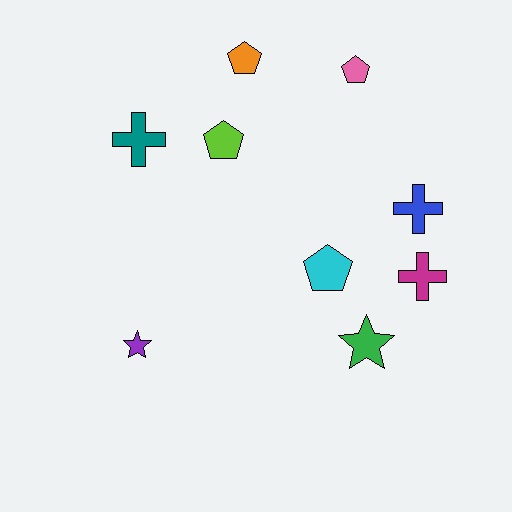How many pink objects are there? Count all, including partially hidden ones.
There is 1 pink object.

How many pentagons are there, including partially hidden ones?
There are 4 pentagons.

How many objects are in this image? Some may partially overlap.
There are 9 objects.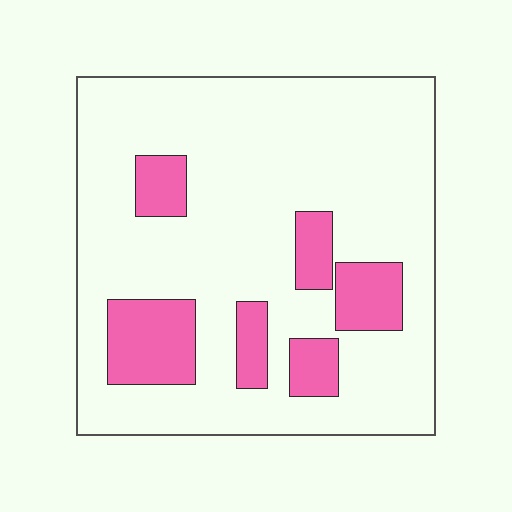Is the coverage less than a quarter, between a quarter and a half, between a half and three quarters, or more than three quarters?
Less than a quarter.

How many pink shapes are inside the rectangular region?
6.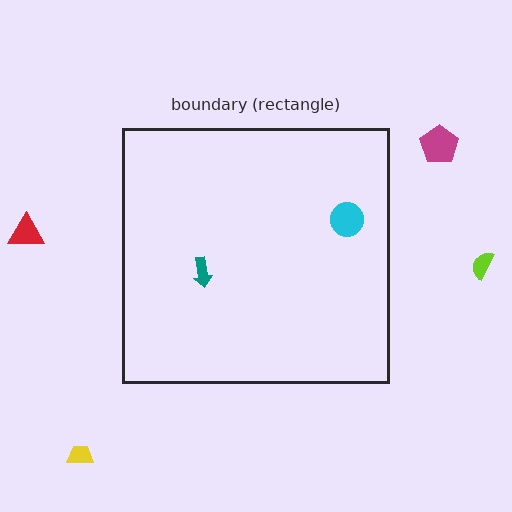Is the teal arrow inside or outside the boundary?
Inside.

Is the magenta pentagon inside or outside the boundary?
Outside.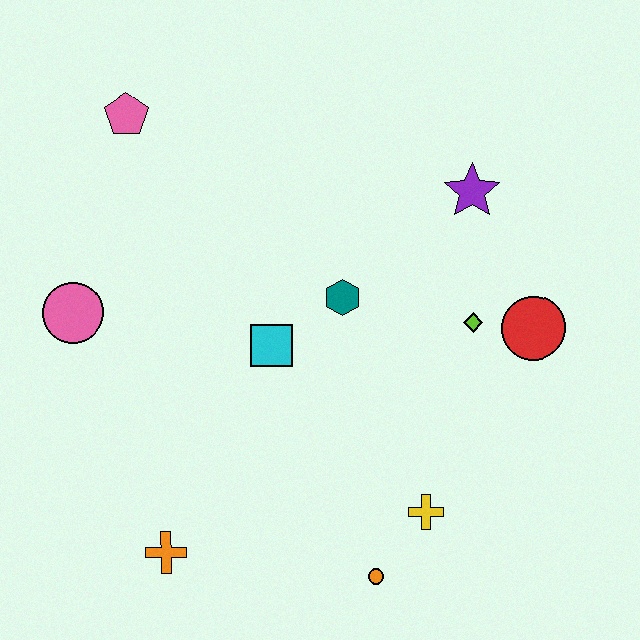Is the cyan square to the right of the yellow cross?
No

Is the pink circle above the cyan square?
Yes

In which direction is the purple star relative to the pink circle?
The purple star is to the right of the pink circle.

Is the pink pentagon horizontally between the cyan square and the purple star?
No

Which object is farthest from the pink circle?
The red circle is farthest from the pink circle.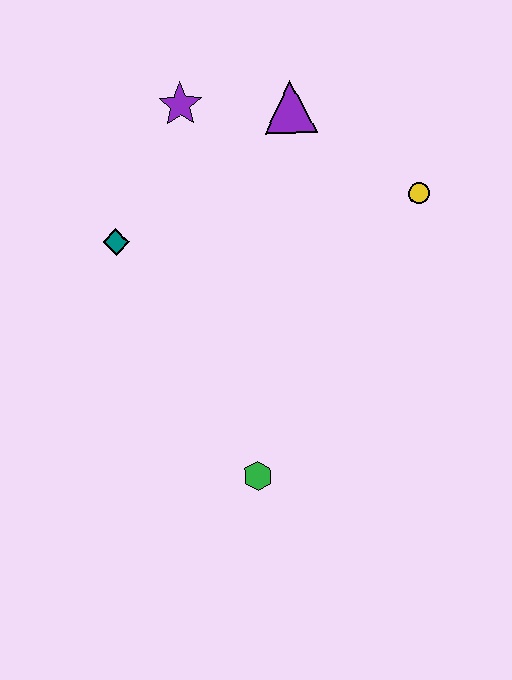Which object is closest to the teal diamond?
The purple star is closest to the teal diamond.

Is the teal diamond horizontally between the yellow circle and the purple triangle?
No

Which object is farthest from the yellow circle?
The green hexagon is farthest from the yellow circle.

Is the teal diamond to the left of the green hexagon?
Yes